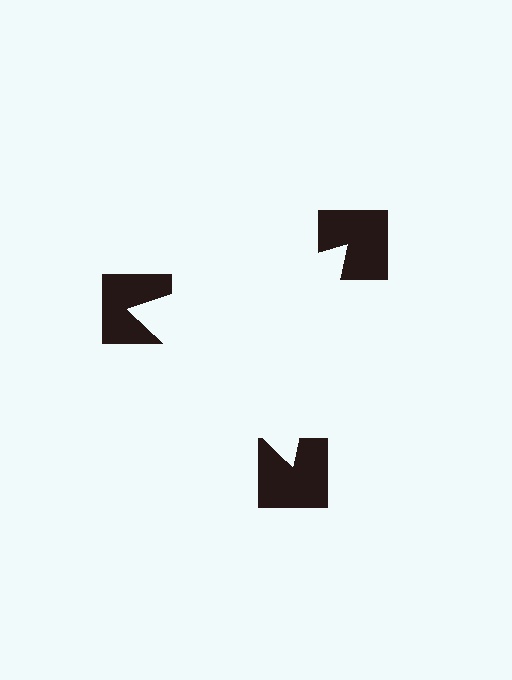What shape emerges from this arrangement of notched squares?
An illusory triangle — its edges are inferred from the aligned wedge cuts in the notched squares, not physically drawn.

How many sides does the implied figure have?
3 sides.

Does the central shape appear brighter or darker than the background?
It typically appears slightly brighter than the background, even though no actual brightness change is drawn.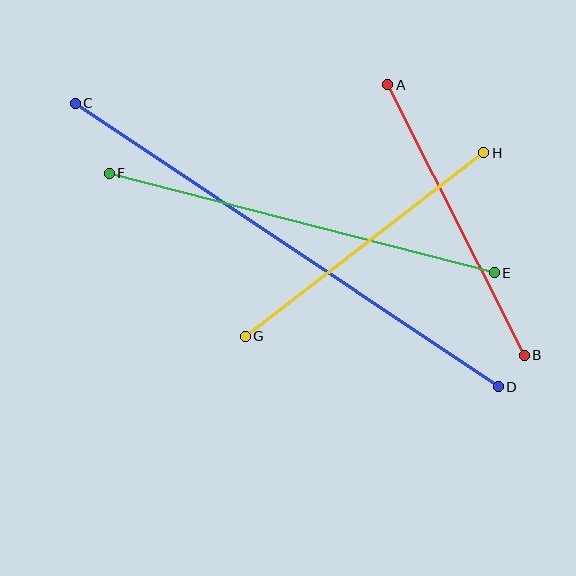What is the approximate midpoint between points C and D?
The midpoint is at approximately (287, 245) pixels.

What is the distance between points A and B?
The distance is approximately 303 pixels.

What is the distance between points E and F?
The distance is approximately 398 pixels.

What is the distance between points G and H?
The distance is approximately 301 pixels.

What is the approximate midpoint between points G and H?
The midpoint is at approximately (365, 245) pixels.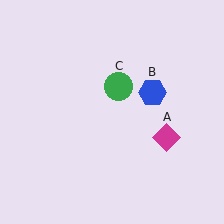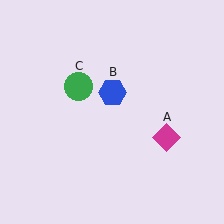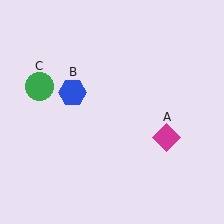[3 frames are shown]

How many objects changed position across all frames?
2 objects changed position: blue hexagon (object B), green circle (object C).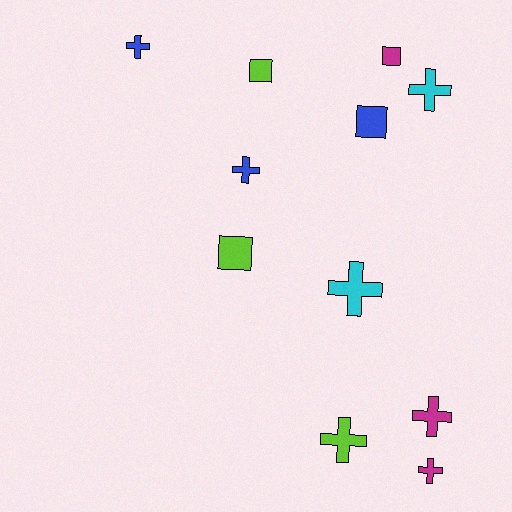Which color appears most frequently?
Blue, with 3 objects.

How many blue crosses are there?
There are 2 blue crosses.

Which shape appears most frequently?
Cross, with 7 objects.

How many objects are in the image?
There are 11 objects.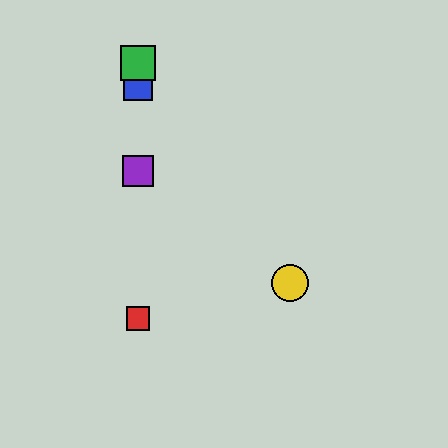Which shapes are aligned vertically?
The red square, the blue square, the green square, the purple square are aligned vertically.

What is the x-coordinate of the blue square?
The blue square is at x≈138.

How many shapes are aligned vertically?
4 shapes (the red square, the blue square, the green square, the purple square) are aligned vertically.